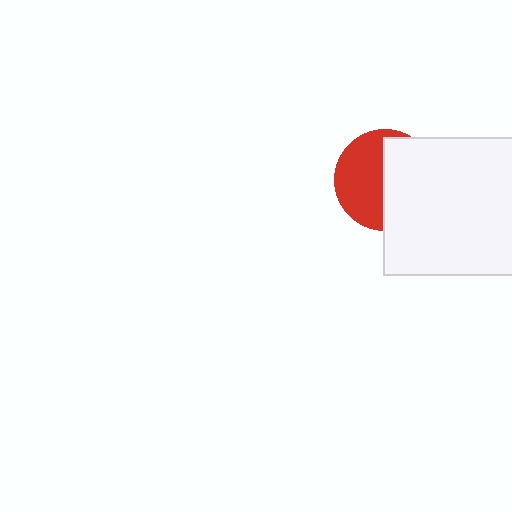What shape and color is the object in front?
The object in front is a white square.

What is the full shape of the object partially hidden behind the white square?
The partially hidden object is a red circle.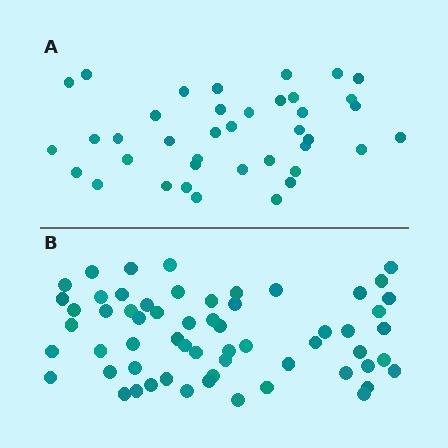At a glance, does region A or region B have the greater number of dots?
Region B (the bottom region) has more dots.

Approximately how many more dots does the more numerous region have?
Region B has approximately 20 more dots than region A.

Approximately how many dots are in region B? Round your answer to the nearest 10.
About 60 dots.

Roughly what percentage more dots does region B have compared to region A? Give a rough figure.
About 55% more.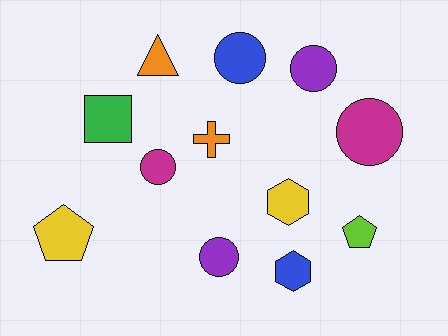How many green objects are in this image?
There is 1 green object.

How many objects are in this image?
There are 12 objects.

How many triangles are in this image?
There is 1 triangle.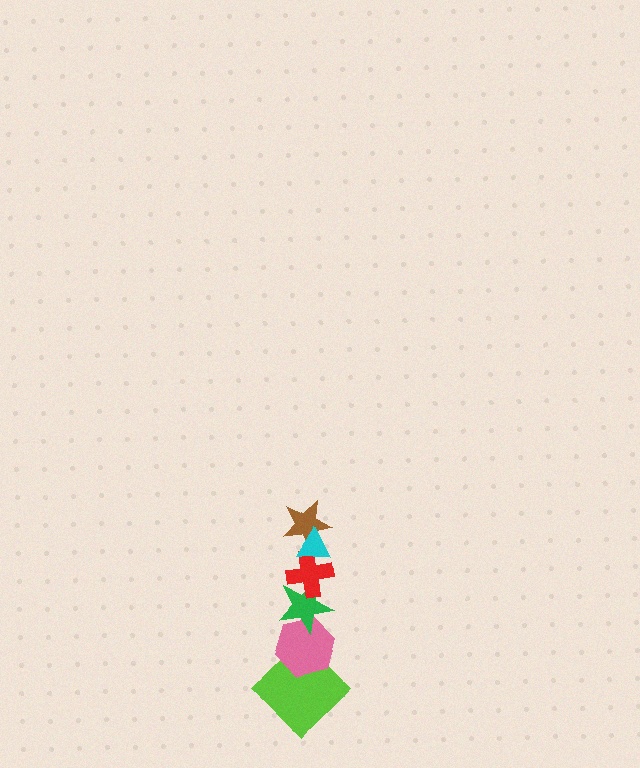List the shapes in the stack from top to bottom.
From top to bottom: the cyan triangle, the brown star, the red cross, the green star, the pink hexagon, the lime diamond.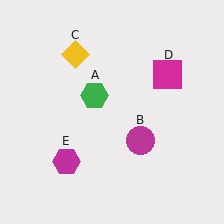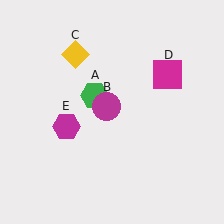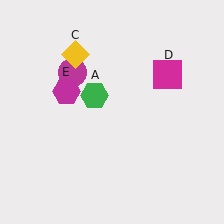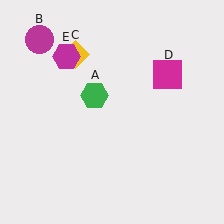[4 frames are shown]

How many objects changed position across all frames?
2 objects changed position: magenta circle (object B), magenta hexagon (object E).